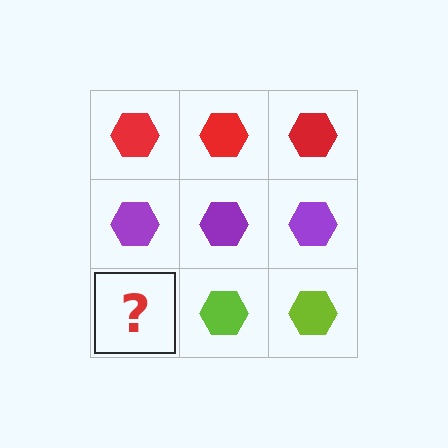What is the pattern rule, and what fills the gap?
The rule is that each row has a consistent color. The gap should be filled with a lime hexagon.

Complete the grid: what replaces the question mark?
The question mark should be replaced with a lime hexagon.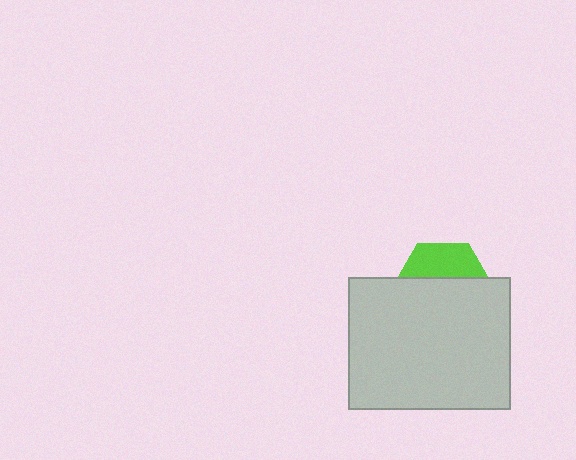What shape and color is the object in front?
The object in front is a light gray rectangle.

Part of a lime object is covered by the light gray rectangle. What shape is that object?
It is a hexagon.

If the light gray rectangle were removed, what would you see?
You would see the complete lime hexagon.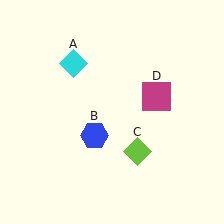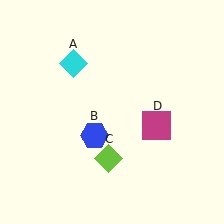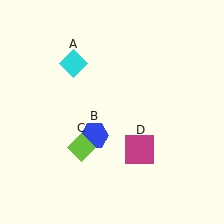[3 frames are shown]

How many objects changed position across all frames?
2 objects changed position: lime diamond (object C), magenta square (object D).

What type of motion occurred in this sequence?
The lime diamond (object C), magenta square (object D) rotated clockwise around the center of the scene.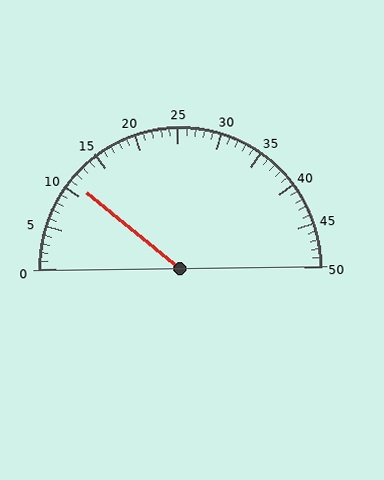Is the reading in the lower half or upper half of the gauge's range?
The reading is in the lower half of the range (0 to 50).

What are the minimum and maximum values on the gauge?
The gauge ranges from 0 to 50.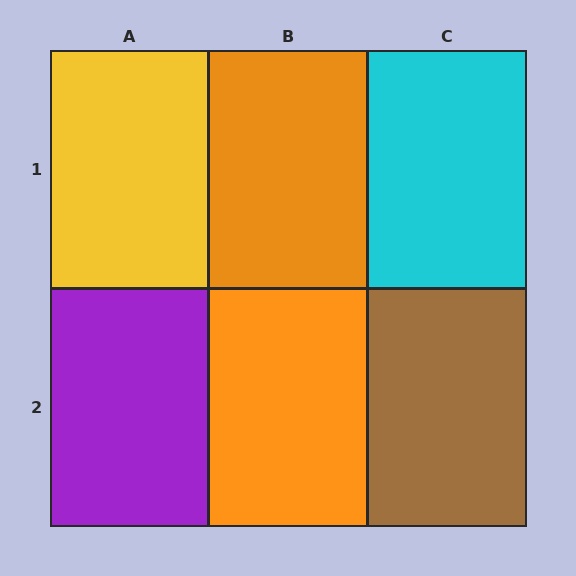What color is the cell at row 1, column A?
Yellow.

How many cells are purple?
1 cell is purple.